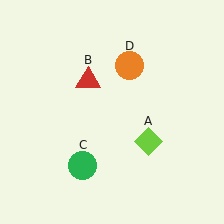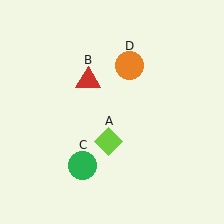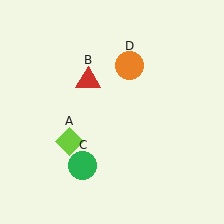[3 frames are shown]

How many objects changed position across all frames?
1 object changed position: lime diamond (object A).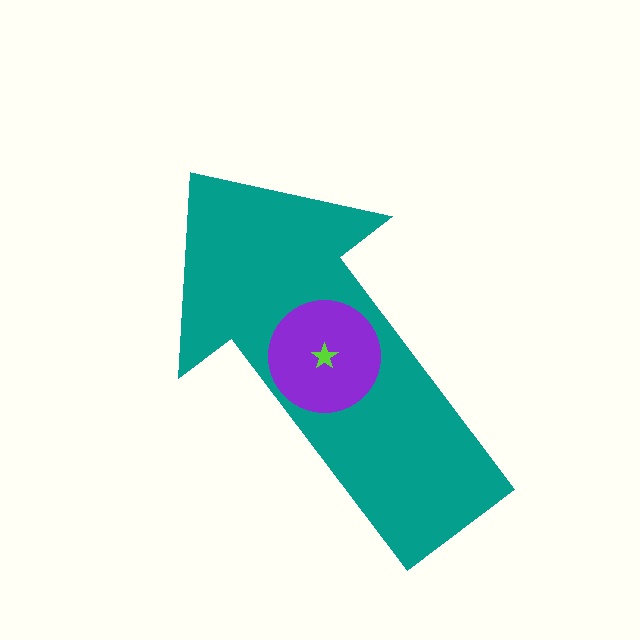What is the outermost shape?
The teal arrow.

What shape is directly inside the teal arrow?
The purple circle.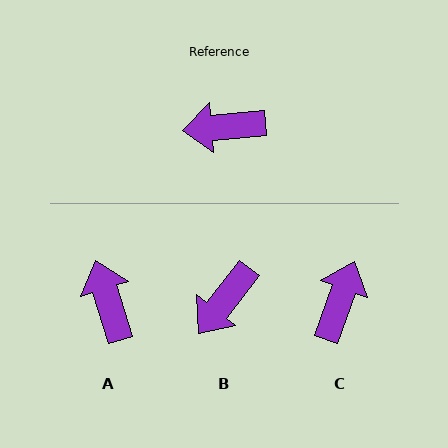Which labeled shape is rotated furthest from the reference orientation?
C, about 115 degrees away.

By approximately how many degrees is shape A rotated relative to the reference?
Approximately 78 degrees clockwise.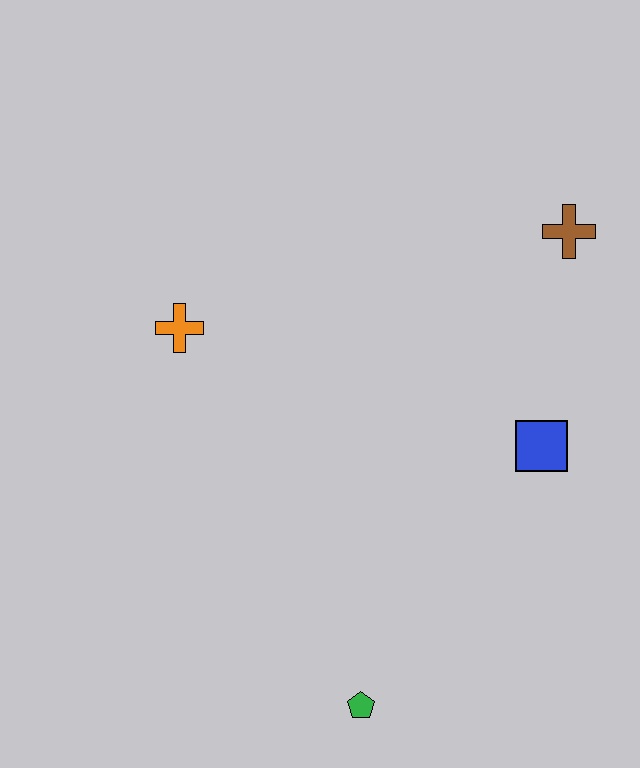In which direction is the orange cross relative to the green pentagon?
The orange cross is above the green pentagon.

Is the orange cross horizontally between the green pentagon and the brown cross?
No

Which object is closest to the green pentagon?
The blue square is closest to the green pentagon.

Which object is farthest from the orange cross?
The green pentagon is farthest from the orange cross.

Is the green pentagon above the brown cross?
No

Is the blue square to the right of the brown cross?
No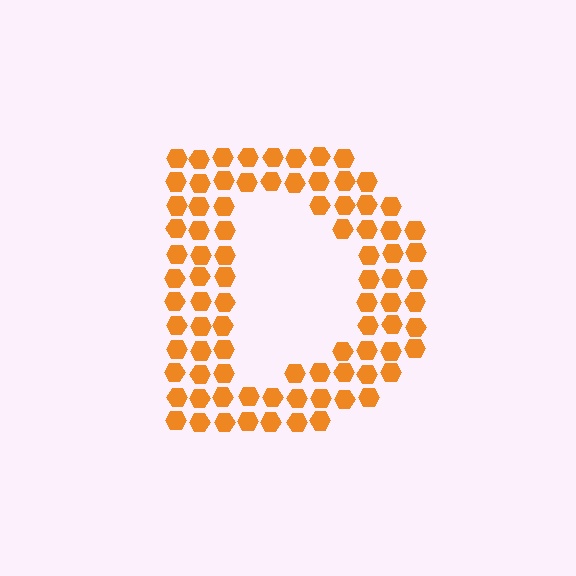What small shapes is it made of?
It is made of small hexagons.